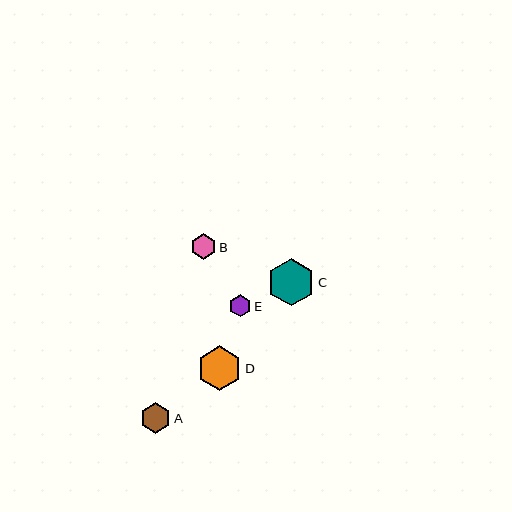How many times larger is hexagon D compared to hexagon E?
Hexagon D is approximately 2.0 times the size of hexagon E.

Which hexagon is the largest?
Hexagon C is the largest with a size of approximately 47 pixels.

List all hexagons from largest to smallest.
From largest to smallest: C, D, A, B, E.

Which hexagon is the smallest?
Hexagon E is the smallest with a size of approximately 22 pixels.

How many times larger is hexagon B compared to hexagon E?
Hexagon B is approximately 1.1 times the size of hexagon E.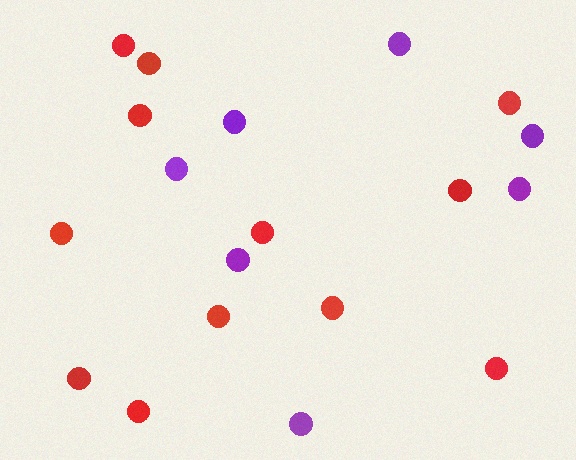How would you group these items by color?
There are 2 groups: one group of red circles (12) and one group of purple circles (7).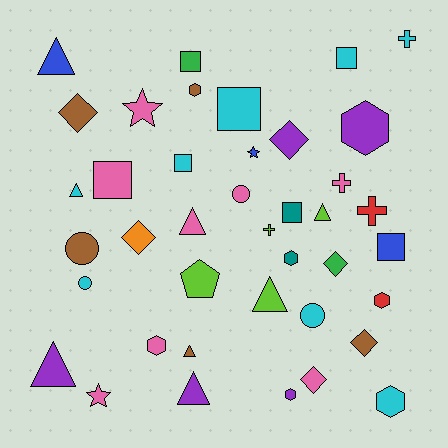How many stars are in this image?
There are 3 stars.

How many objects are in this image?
There are 40 objects.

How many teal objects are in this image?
There are 2 teal objects.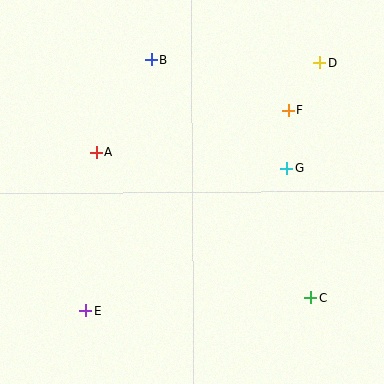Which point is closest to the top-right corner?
Point D is closest to the top-right corner.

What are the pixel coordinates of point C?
Point C is at (310, 298).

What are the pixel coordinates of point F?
Point F is at (288, 110).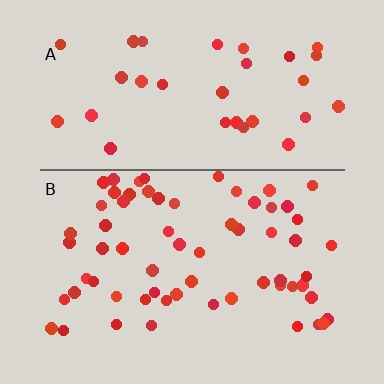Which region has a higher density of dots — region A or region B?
B (the bottom).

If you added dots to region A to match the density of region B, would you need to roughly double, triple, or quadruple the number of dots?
Approximately double.